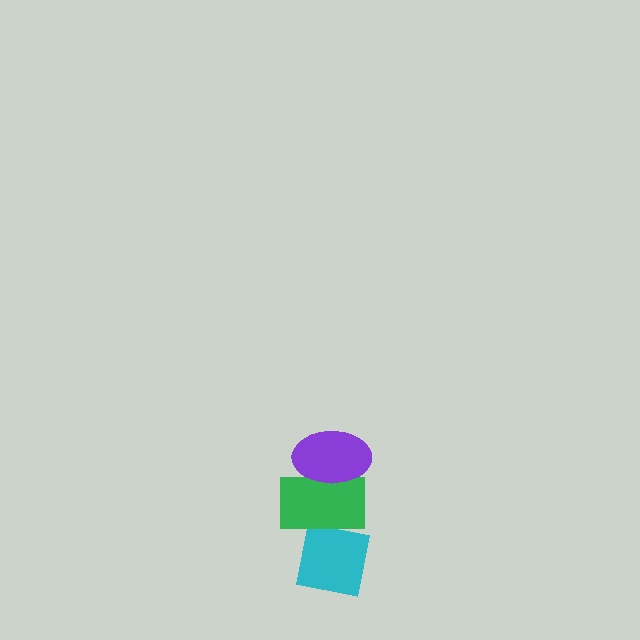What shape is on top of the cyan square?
The green rectangle is on top of the cyan square.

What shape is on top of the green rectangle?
The purple ellipse is on top of the green rectangle.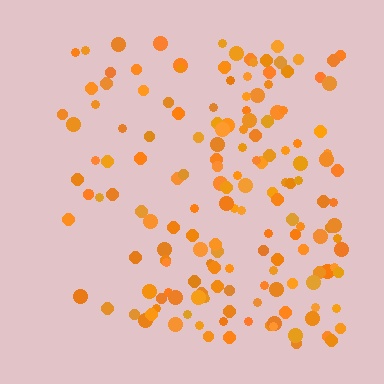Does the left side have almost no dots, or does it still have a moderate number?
Still a moderate number, just noticeably fewer than the right.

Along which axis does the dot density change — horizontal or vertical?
Horizontal.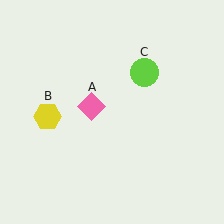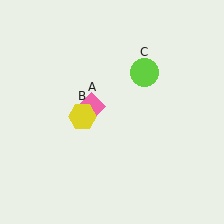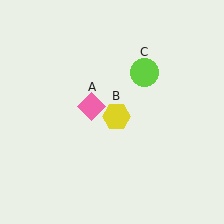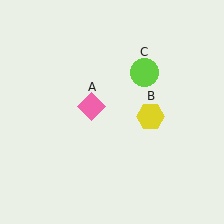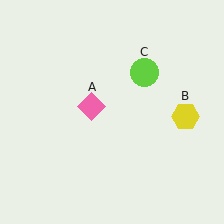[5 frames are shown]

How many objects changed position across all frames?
1 object changed position: yellow hexagon (object B).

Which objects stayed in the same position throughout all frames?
Pink diamond (object A) and lime circle (object C) remained stationary.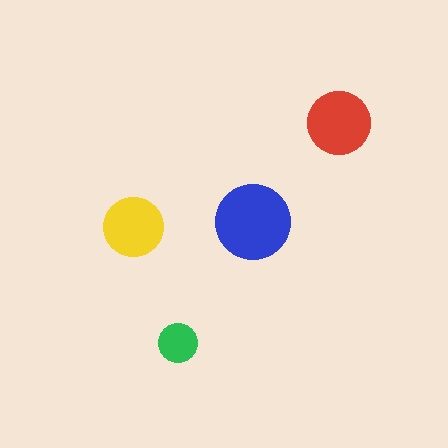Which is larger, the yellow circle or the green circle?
The yellow one.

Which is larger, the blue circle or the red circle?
The blue one.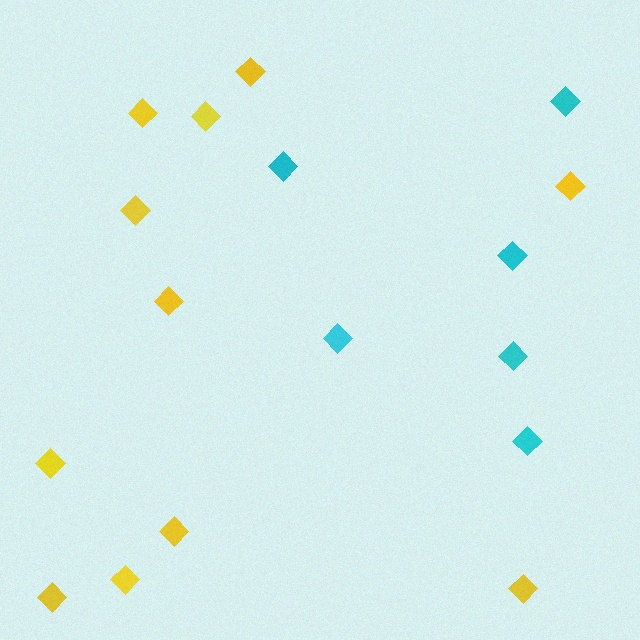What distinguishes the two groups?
There are 2 groups: one group of yellow diamonds (11) and one group of cyan diamonds (6).